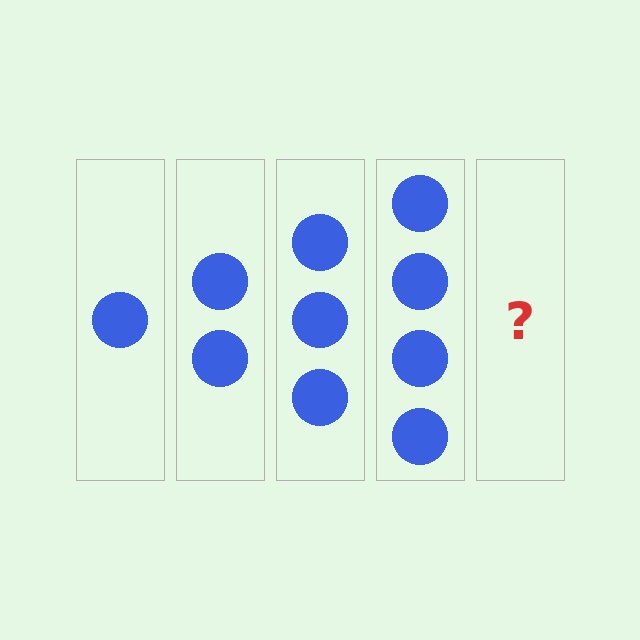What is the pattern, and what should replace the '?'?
The pattern is that each step adds one more circle. The '?' should be 5 circles.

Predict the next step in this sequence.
The next step is 5 circles.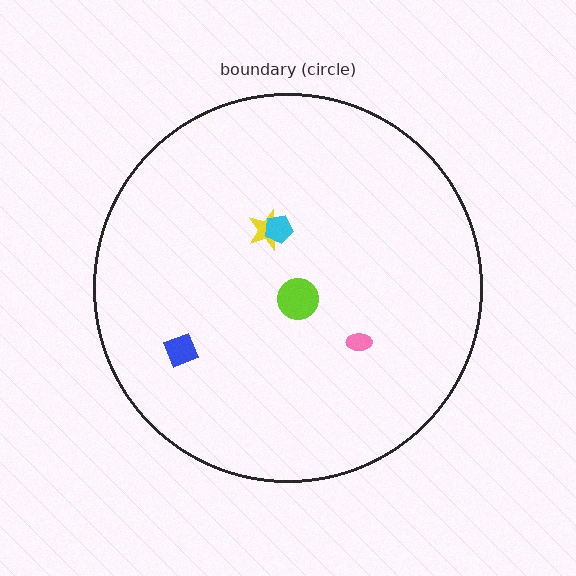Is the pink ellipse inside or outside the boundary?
Inside.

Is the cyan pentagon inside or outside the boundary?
Inside.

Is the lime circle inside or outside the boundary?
Inside.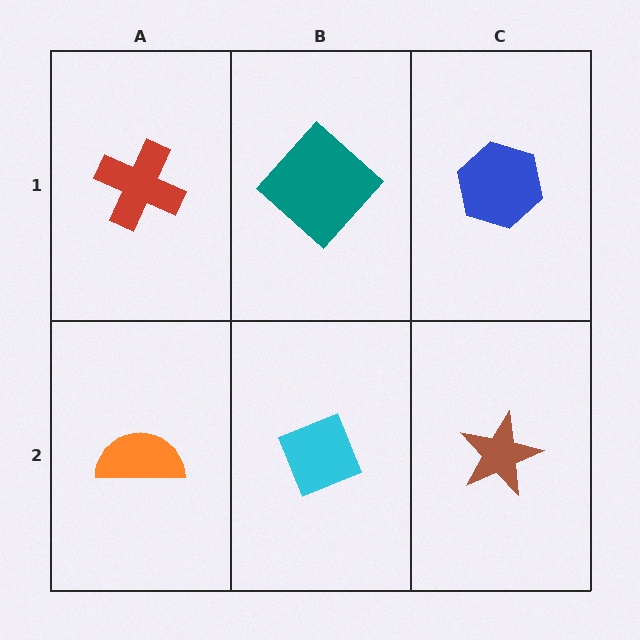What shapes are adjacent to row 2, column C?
A blue hexagon (row 1, column C), a cyan diamond (row 2, column B).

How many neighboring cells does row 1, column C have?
2.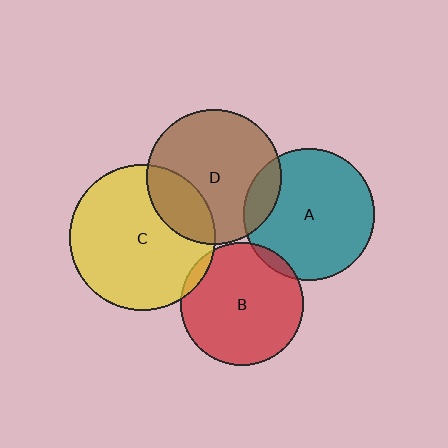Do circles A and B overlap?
Yes.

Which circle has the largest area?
Circle C (yellow).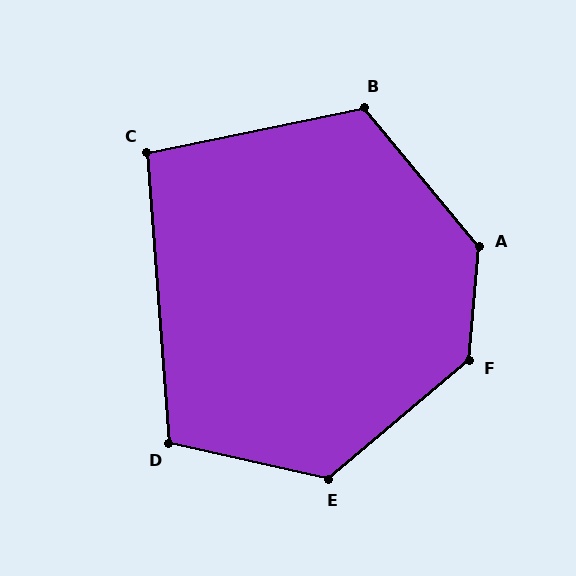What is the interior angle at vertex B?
Approximately 118 degrees (obtuse).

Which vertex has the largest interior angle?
A, at approximately 136 degrees.